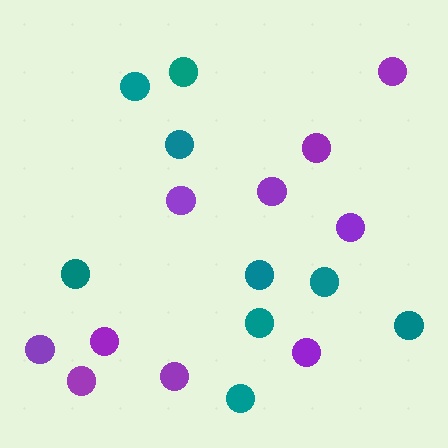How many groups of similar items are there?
There are 2 groups: one group of purple circles (10) and one group of teal circles (9).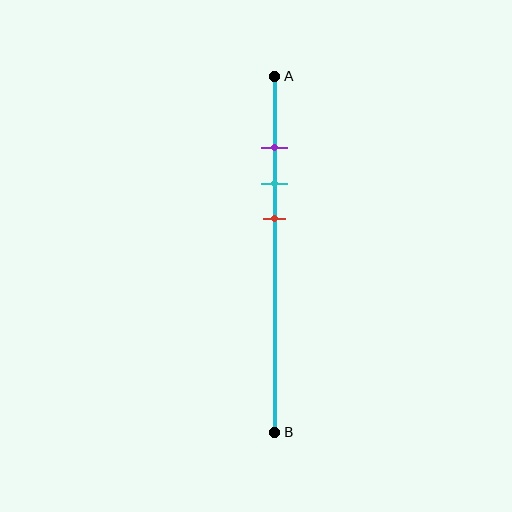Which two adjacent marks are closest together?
The purple and cyan marks are the closest adjacent pair.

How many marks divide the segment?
There are 3 marks dividing the segment.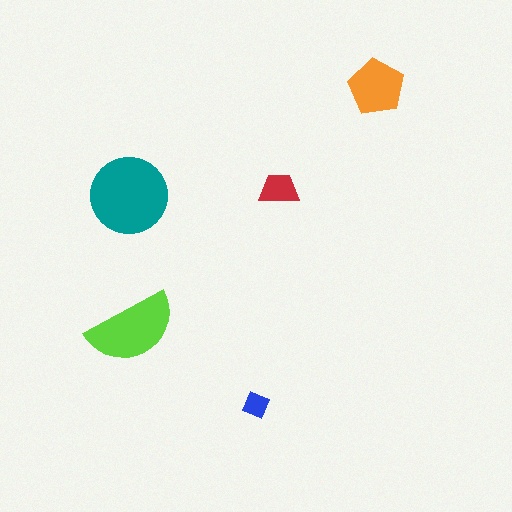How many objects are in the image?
There are 5 objects in the image.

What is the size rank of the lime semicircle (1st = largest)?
2nd.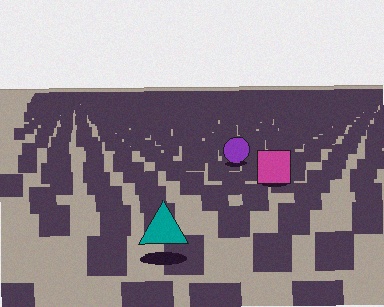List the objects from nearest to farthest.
From nearest to farthest: the teal triangle, the magenta square, the purple circle.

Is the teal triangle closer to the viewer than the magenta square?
Yes. The teal triangle is closer — you can tell from the texture gradient: the ground texture is coarser near it.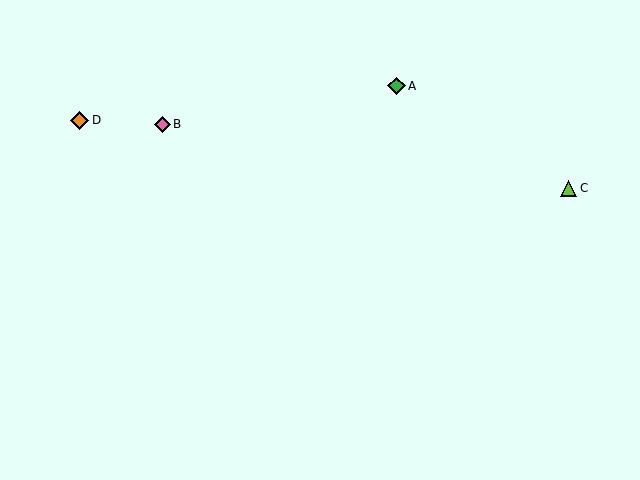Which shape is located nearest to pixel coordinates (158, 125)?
The pink diamond (labeled B) at (163, 124) is nearest to that location.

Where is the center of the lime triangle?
The center of the lime triangle is at (569, 188).